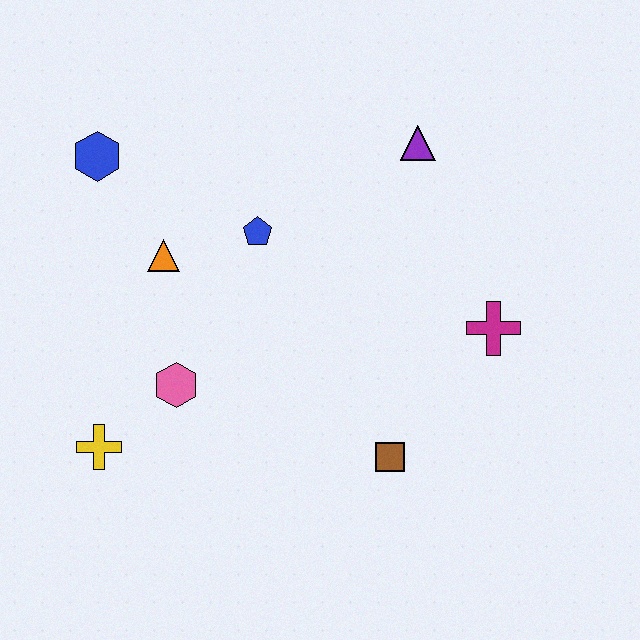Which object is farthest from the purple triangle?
The yellow cross is farthest from the purple triangle.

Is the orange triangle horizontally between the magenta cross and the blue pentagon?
No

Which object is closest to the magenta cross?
The brown square is closest to the magenta cross.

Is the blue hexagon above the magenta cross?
Yes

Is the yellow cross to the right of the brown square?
No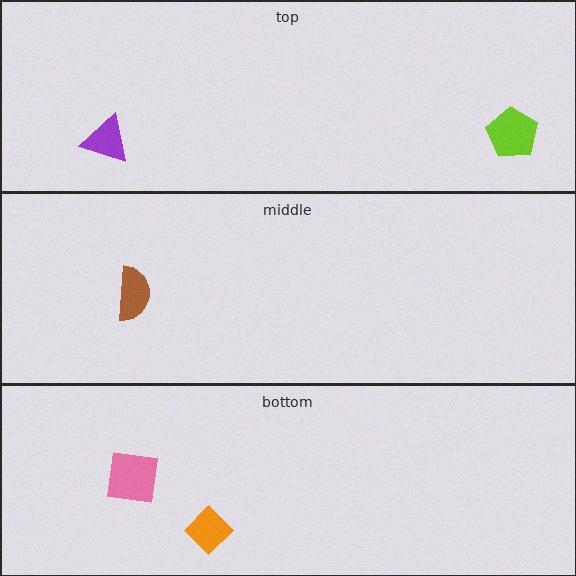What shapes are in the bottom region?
The pink square, the orange diamond.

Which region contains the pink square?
The bottom region.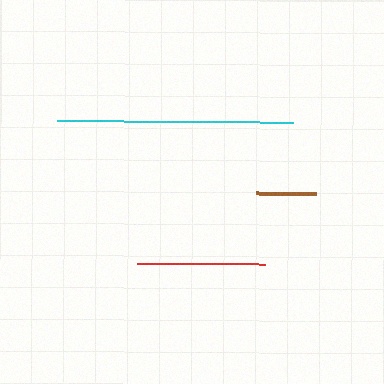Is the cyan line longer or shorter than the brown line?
The cyan line is longer than the brown line.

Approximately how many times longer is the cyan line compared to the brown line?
The cyan line is approximately 3.9 times the length of the brown line.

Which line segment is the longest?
The cyan line is the longest at approximately 236 pixels.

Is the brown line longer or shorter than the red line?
The red line is longer than the brown line.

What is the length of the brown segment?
The brown segment is approximately 60 pixels long.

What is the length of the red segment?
The red segment is approximately 128 pixels long.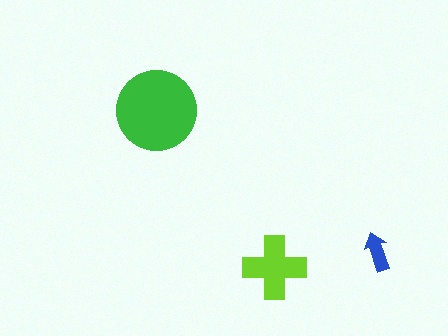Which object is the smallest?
The blue arrow.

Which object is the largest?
The green circle.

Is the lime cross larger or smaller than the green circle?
Smaller.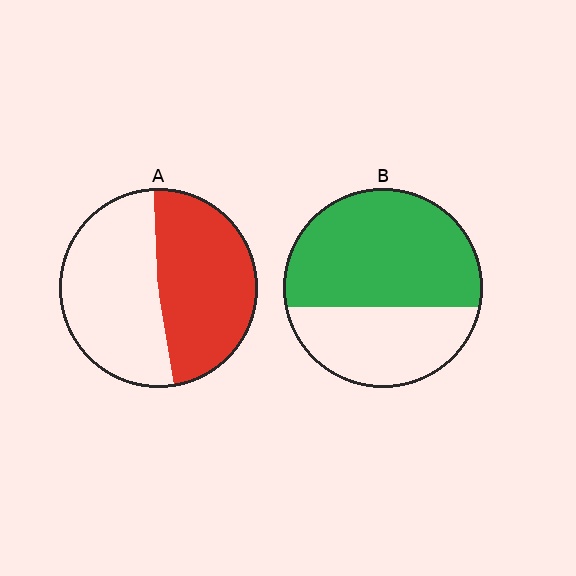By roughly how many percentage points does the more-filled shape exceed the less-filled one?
By roughly 15 percentage points (B over A).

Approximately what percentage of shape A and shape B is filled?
A is approximately 50% and B is approximately 60%.